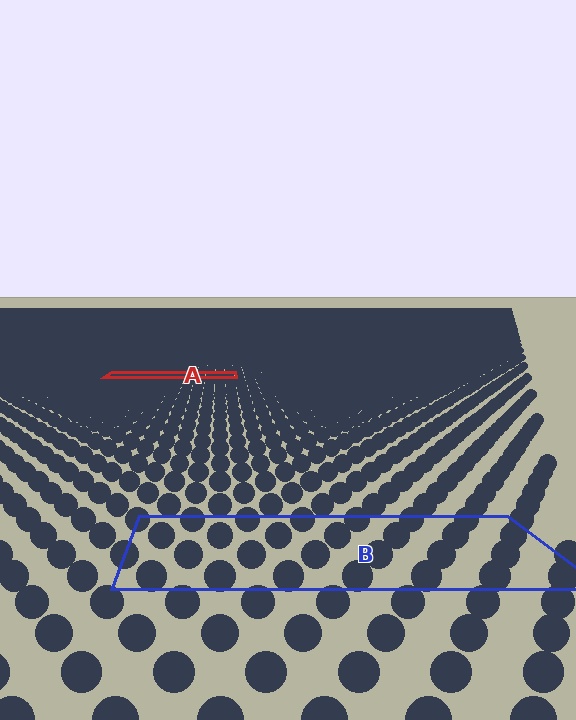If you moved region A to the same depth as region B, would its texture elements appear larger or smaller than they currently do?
They would appear larger. At a closer depth, the same texture elements are projected at a bigger on-screen size.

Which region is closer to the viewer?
Region B is closer. The texture elements there are larger and more spread out.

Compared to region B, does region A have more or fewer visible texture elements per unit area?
Region A has more texture elements per unit area — they are packed more densely because it is farther away.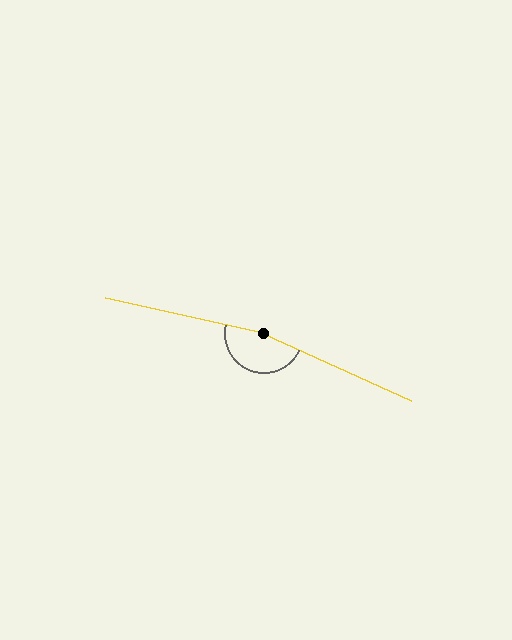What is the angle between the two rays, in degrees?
Approximately 168 degrees.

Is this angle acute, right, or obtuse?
It is obtuse.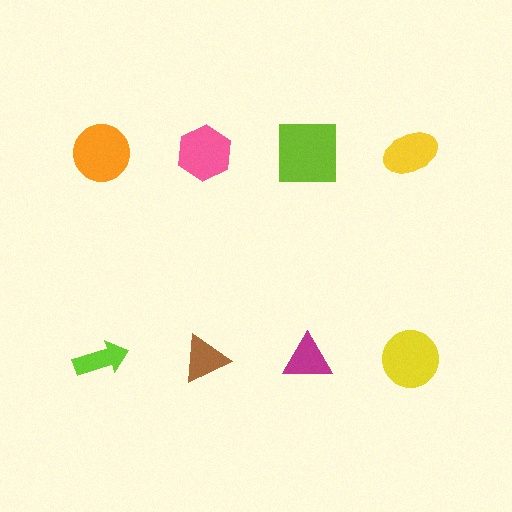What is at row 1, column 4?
A yellow ellipse.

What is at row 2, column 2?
A brown triangle.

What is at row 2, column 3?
A magenta triangle.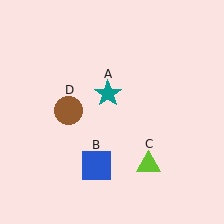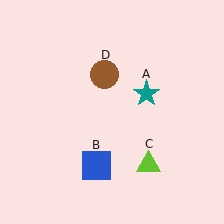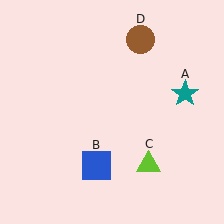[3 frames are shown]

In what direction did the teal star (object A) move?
The teal star (object A) moved right.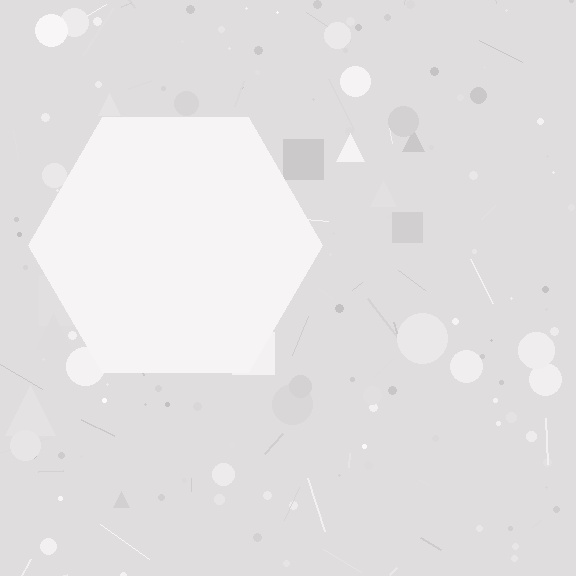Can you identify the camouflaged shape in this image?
The camouflaged shape is a hexagon.